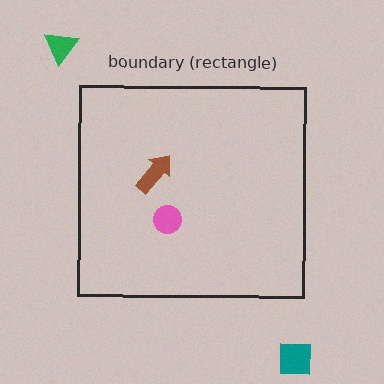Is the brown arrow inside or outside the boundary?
Inside.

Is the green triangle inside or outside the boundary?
Outside.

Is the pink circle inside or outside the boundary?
Inside.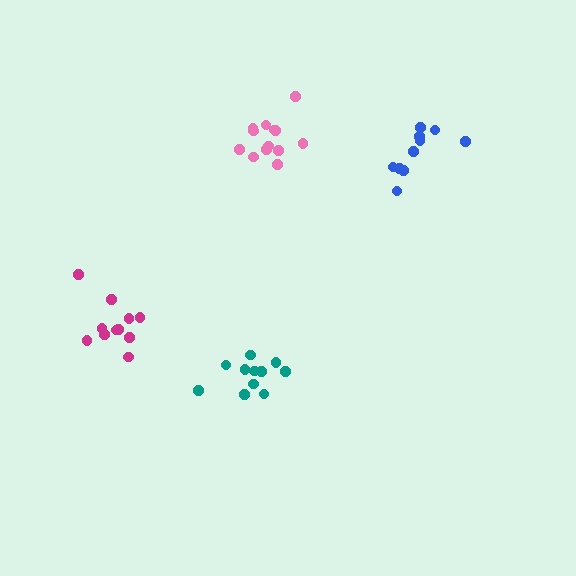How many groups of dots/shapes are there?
There are 4 groups.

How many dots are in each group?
Group 1: 13 dots, Group 2: 11 dots, Group 3: 11 dots, Group 4: 10 dots (45 total).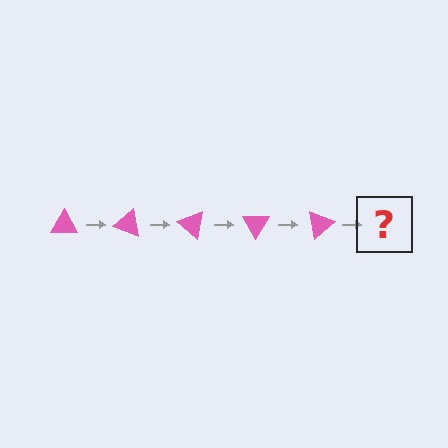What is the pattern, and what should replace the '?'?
The pattern is that the triangle rotates 20 degrees each step. The '?' should be a pink triangle rotated 100 degrees.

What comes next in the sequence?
The next element should be a pink triangle rotated 100 degrees.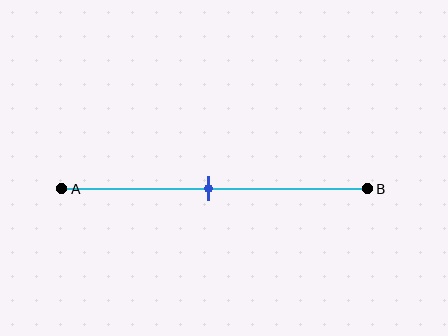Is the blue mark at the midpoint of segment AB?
Yes, the mark is approximately at the midpoint.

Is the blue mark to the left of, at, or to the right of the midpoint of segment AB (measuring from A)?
The blue mark is approximately at the midpoint of segment AB.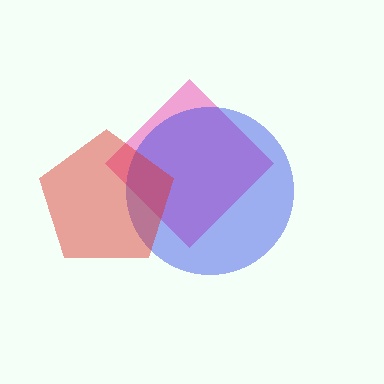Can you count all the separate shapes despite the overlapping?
Yes, there are 3 separate shapes.